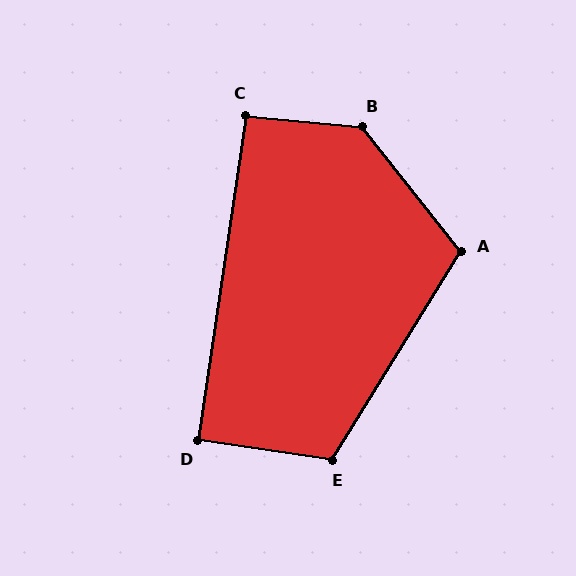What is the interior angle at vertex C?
Approximately 93 degrees (approximately right).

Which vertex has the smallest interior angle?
D, at approximately 90 degrees.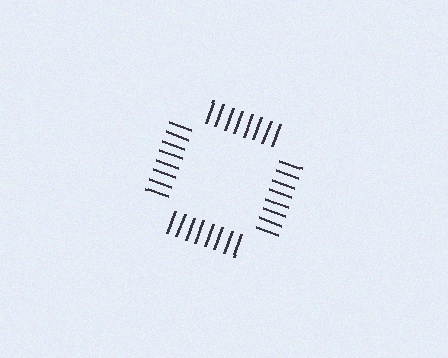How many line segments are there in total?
32 — 8 along each of the 4 edges.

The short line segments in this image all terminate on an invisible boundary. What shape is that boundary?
An illusory square — the line segments terminate on its edges but no continuous stroke is drawn.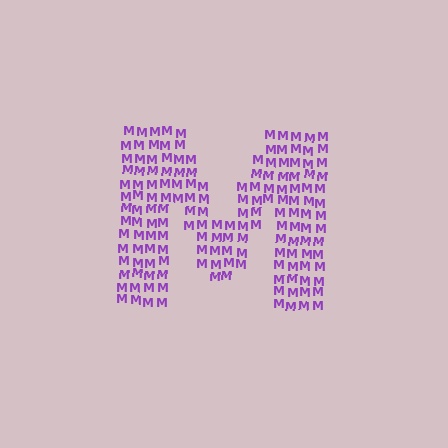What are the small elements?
The small elements are letter M's.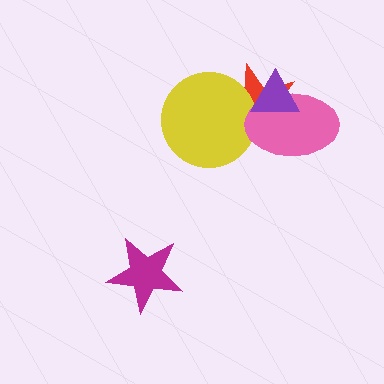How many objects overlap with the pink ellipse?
3 objects overlap with the pink ellipse.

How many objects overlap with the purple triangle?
2 objects overlap with the purple triangle.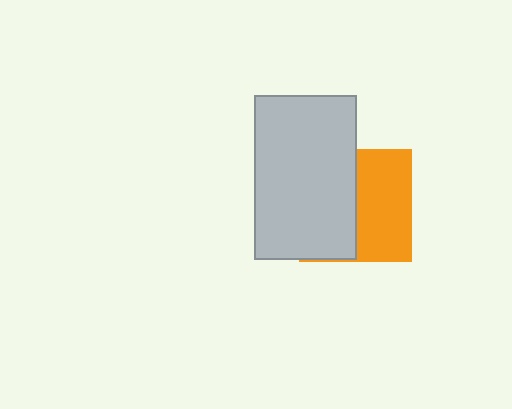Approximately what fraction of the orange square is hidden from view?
Roughly 51% of the orange square is hidden behind the light gray rectangle.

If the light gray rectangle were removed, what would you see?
You would see the complete orange square.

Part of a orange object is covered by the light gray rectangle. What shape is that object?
It is a square.